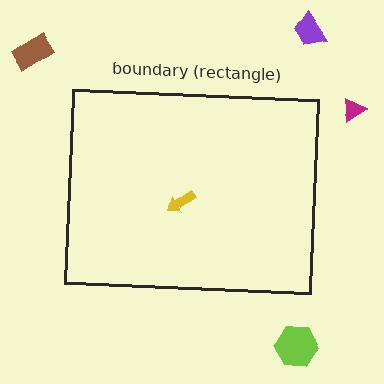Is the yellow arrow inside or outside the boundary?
Inside.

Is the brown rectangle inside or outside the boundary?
Outside.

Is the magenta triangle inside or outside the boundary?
Outside.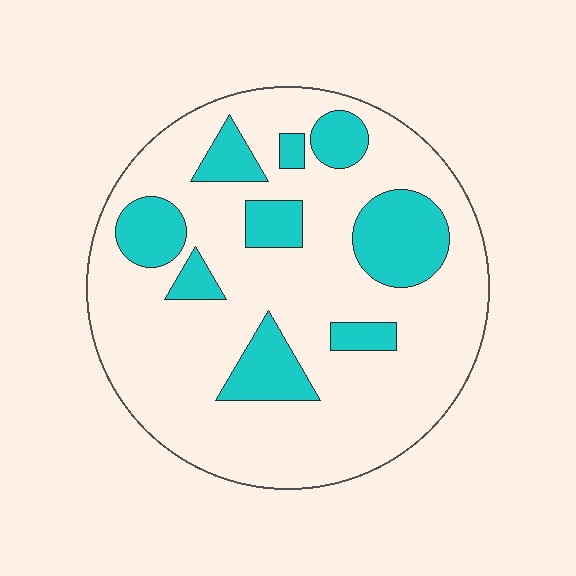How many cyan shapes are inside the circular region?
9.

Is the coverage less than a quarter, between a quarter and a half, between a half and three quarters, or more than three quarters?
Less than a quarter.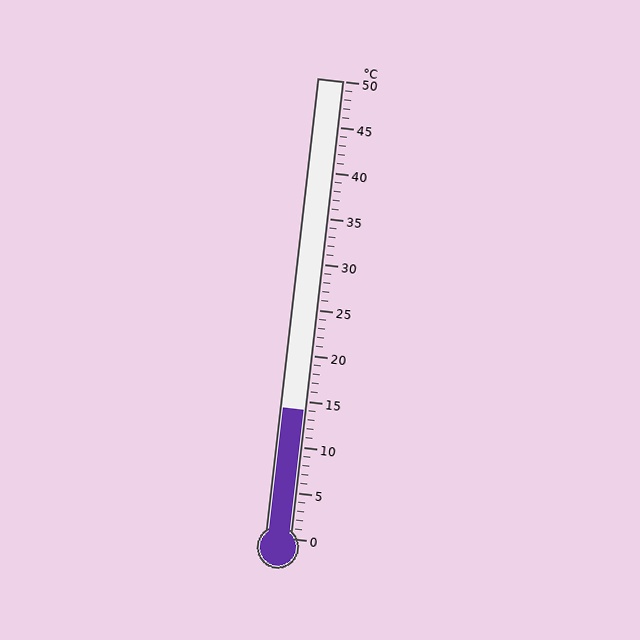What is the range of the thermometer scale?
The thermometer scale ranges from 0°C to 50°C.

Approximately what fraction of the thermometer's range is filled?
The thermometer is filled to approximately 30% of its range.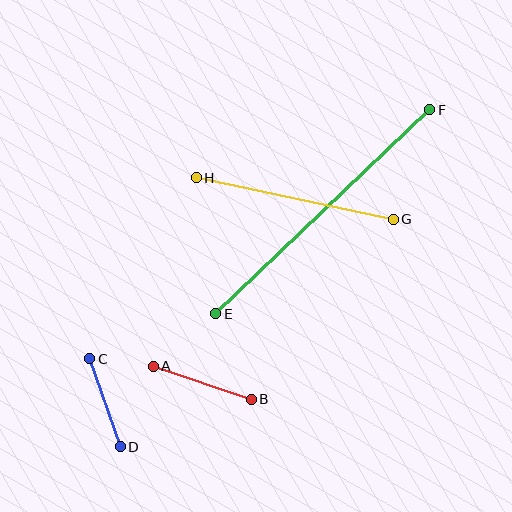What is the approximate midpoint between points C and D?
The midpoint is at approximately (105, 403) pixels.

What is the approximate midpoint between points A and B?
The midpoint is at approximately (202, 383) pixels.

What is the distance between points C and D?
The distance is approximately 93 pixels.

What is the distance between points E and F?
The distance is approximately 296 pixels.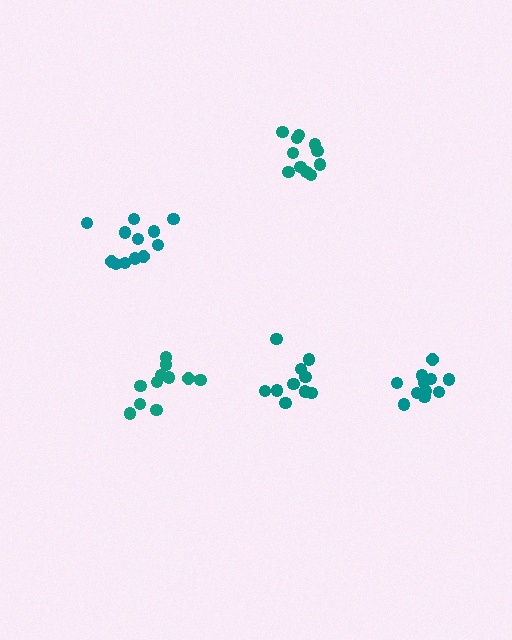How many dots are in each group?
Group 1: 11 dots, Group 2: 11 dots, Group 3: 10 dots, Group 4: 12 dots, Group 5: 11 dots (55 total).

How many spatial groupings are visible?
There are 5 spatial groupings.